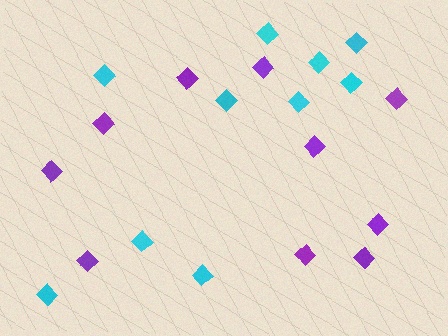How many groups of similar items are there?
There are 2 groups: one group of cyan diamonds (10) and one group of purple diamonds (10).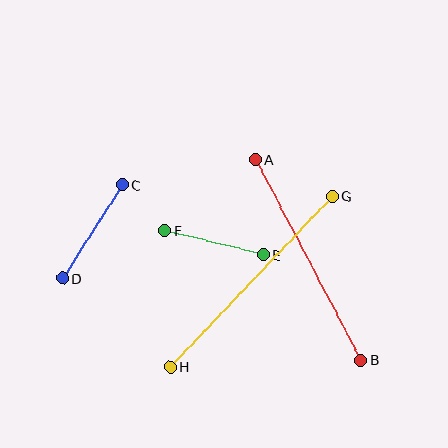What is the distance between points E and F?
The distance is approximately 102 pixels.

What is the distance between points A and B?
The distance is approximately 227 pixels.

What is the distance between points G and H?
The distance is approximately 235 pixels.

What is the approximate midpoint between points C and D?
The midpoint is at approximately (93, 232) pixels.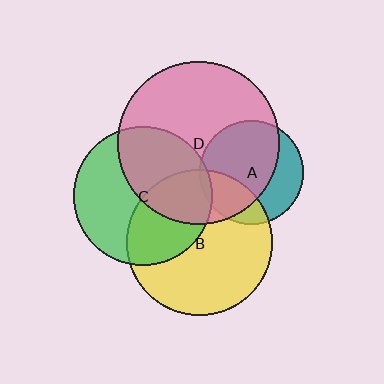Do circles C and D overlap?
Yes.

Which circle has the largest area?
Circle D (pink).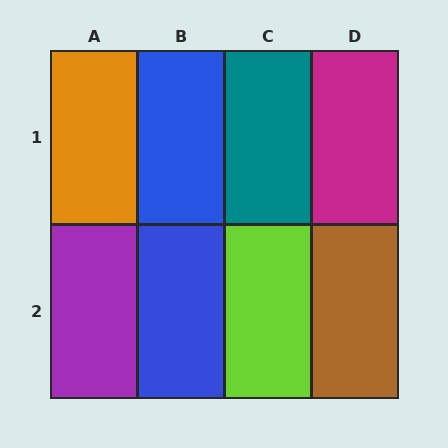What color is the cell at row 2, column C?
Lime.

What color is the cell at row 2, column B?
Blue.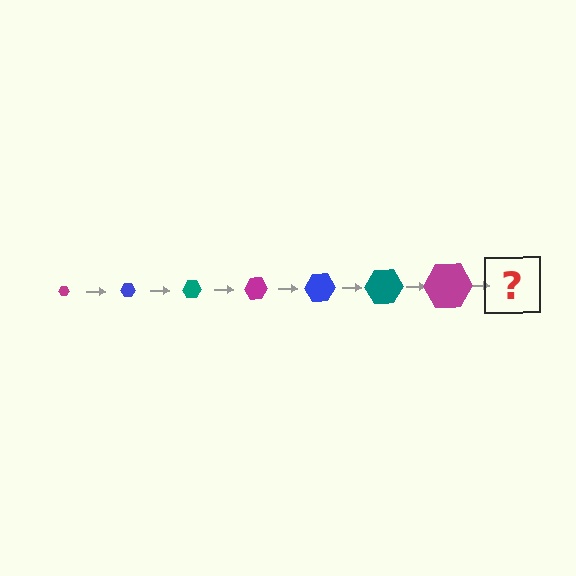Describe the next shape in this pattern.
It should be a blue hexagon, larger than the previous one.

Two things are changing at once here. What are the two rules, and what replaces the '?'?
The two rules are that the hexagon grows larger each step and the color cycles through magenta, blue, and teal. The '?' should be a blue hexagon, larger than the previous one.